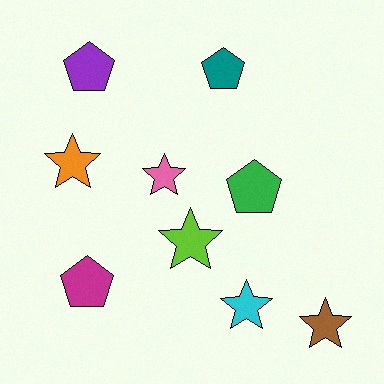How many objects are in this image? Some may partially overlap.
There are 9 objects.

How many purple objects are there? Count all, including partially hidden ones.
There is 1 purple object.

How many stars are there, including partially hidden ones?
There are 5 stars.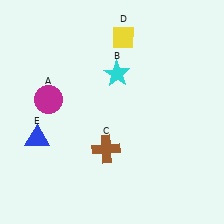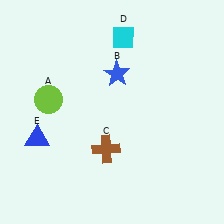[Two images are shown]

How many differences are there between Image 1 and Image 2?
There are 3 differences between the two images.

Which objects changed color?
A changed from magenta to lime. B changed from cyan to blue. D changed from yellow to cyan.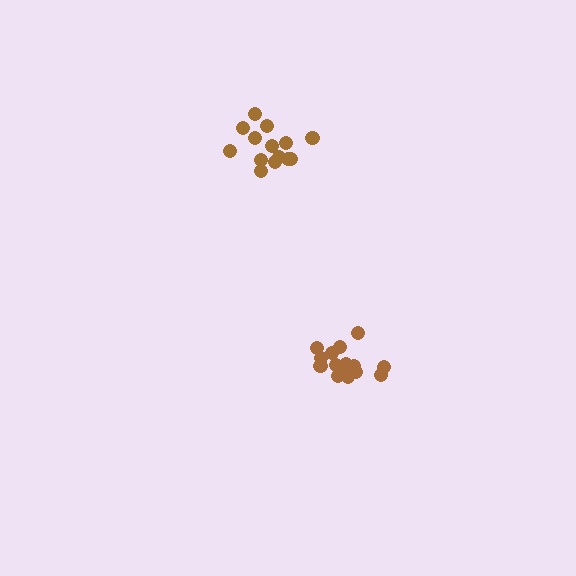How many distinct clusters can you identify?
There are 2 distinct clusters.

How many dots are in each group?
Group 1: 14 dots, Group 2: 15 dots (29 total).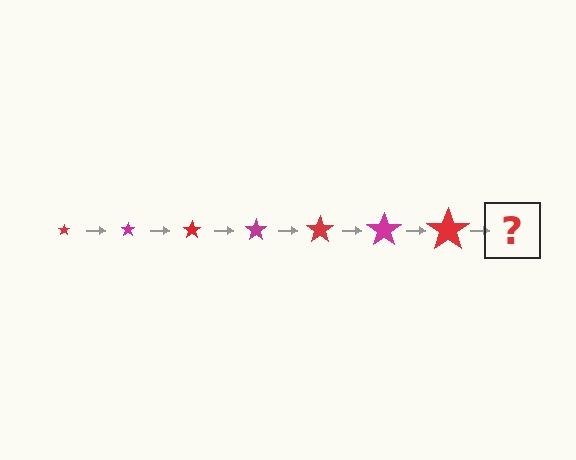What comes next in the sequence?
The next element should be a magenta star, larger than the previous one.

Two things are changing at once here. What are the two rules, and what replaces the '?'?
The two rules are that the star grows larger each step and the color cycles through red and magenta. The '?' should be a magenta star, larger than the previous one.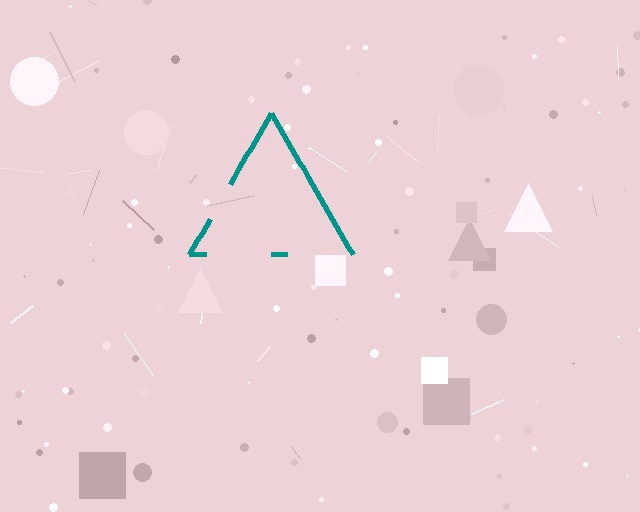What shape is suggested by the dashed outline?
The dashed outline suggests a triangle.